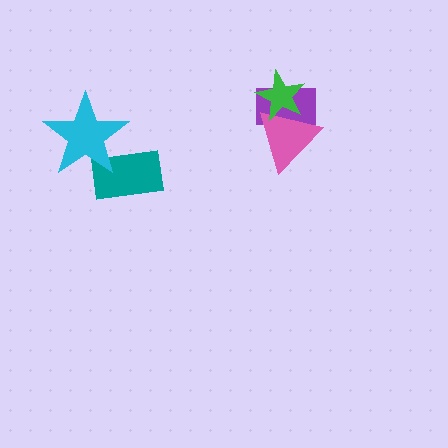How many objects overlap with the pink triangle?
2 objects overlap with the pink triangle.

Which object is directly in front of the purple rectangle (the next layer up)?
The pink triangle is directly in front of the purple rectangle.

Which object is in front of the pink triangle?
The green star is in front of the pink triangle.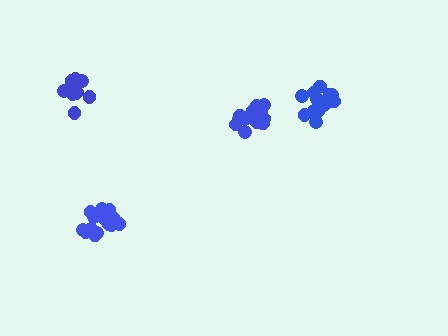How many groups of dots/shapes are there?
There are 4 groups.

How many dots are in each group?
Group 1: 14 dots, Group 2: 16 dots, Group 3: 14 dots, Group 4: 14 dots (58 total).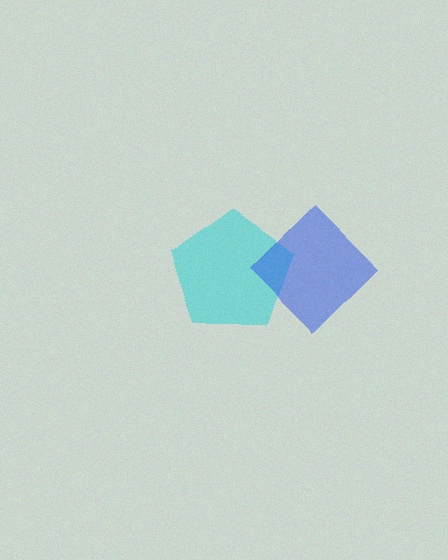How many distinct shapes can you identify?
There are 2 distinct shapes: a cyan pentagon, a blue diamond.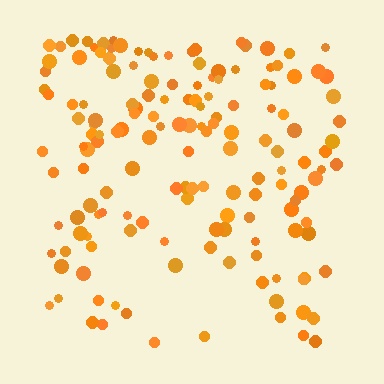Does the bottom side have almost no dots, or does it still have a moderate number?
Still a moderate number, just noticeably fewer than the top.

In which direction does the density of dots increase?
From bottom to top, with the top side densest.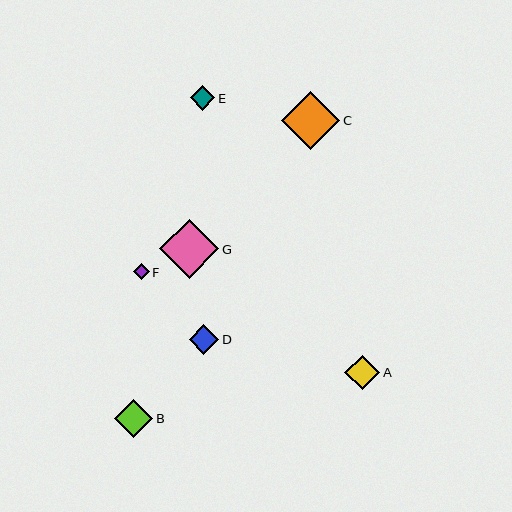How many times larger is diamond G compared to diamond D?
Diamond G is approximately 2.0 times the size of diamond D.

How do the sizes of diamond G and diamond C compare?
Diamond G and diamond C are approximately the same size.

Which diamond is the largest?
Diamond G is the largest with a size of approximately 60 pixels.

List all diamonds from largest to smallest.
From largest to smallest: G, C, B, A, D, E, F.